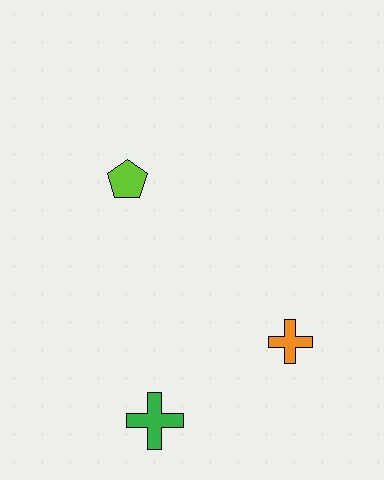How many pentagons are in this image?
There is 1 pentagon.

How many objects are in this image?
There are 3 objects.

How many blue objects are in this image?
There are no blue objects.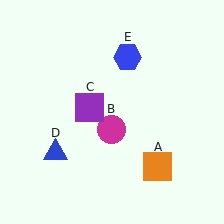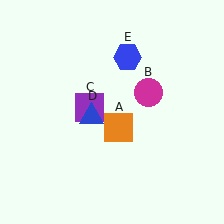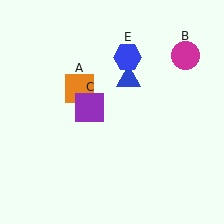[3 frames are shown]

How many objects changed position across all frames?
3 objects changed position: orange square (object A), magenta circle (object B), blue triangle (object D).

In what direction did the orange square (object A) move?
The orange square (object A) moved up and to the left.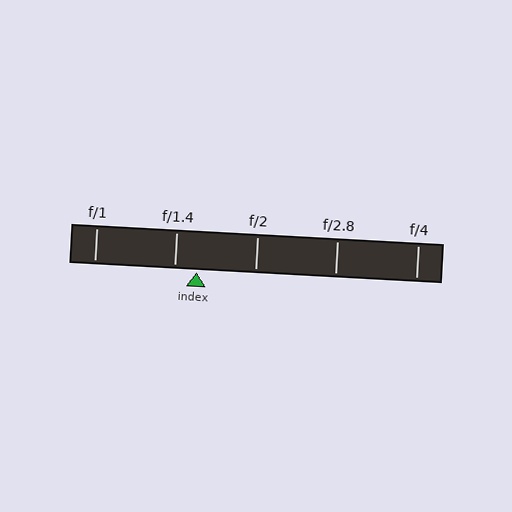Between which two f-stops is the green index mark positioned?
The index mark is between f/1.4 and f/2.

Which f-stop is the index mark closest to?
The index mark is closest to f/1.4.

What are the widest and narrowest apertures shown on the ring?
The widest aperture shown is f/1 and the narrowest is f/4.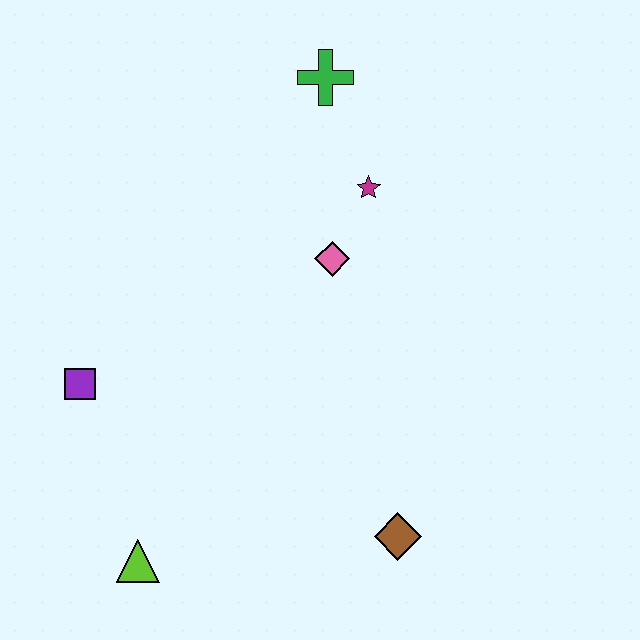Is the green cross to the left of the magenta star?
Yes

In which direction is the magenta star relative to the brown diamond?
The magenta star is above the brown diamond.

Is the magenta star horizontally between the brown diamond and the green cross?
Yes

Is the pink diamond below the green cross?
Yes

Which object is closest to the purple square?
The lime triangle is closest to the purple square.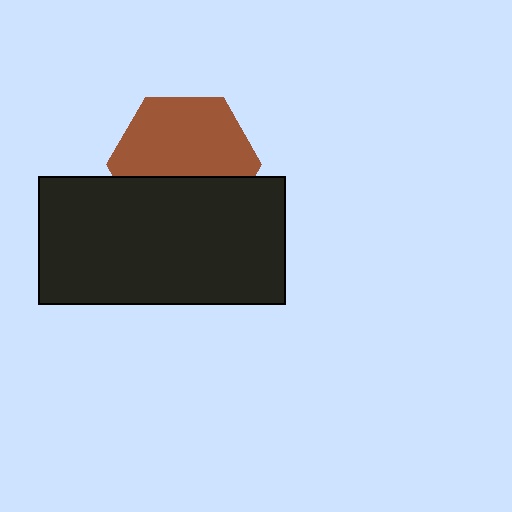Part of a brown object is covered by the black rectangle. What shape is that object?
It is a hexagon.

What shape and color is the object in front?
The object in front is a black rectangle.